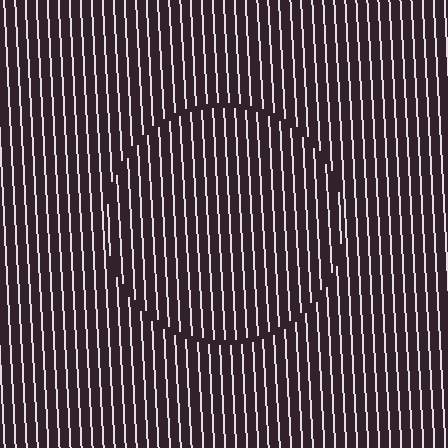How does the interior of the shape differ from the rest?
The interior of the shape contains the same grating, shifted by half a period — the contour is defined by the phase discontinuity where line-ends from the inner and outer gratings abut.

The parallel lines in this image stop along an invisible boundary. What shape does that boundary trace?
An illusory circle. The interior of the shape contains the same grating, shifted by half a period — the contour is defined by the phase discontinuity where line-ends from the inner and outer gratings abut.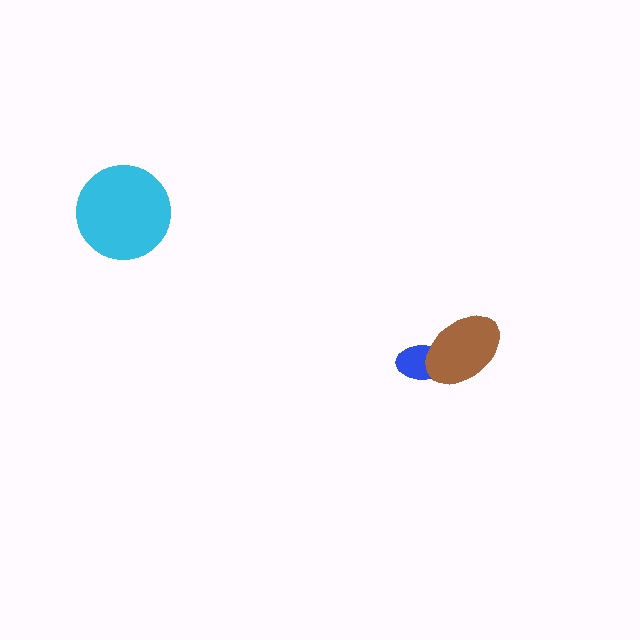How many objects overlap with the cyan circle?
0 objects overlap with the cyan circle.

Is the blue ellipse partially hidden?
Yes, it is partially covered by another shape.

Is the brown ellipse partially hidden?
No, no other shape covers it.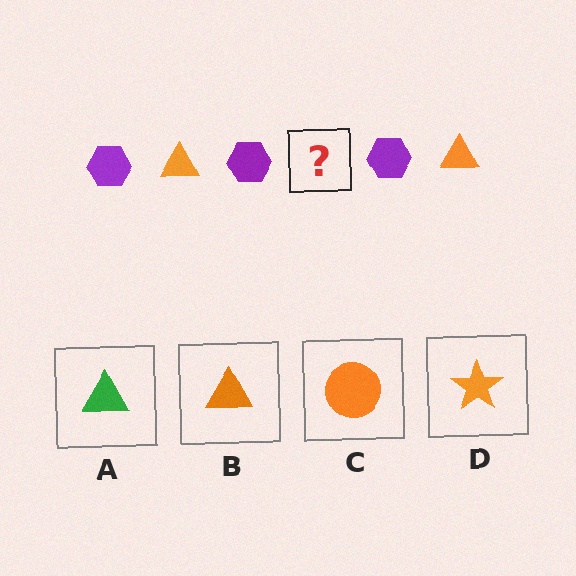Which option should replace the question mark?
Option B.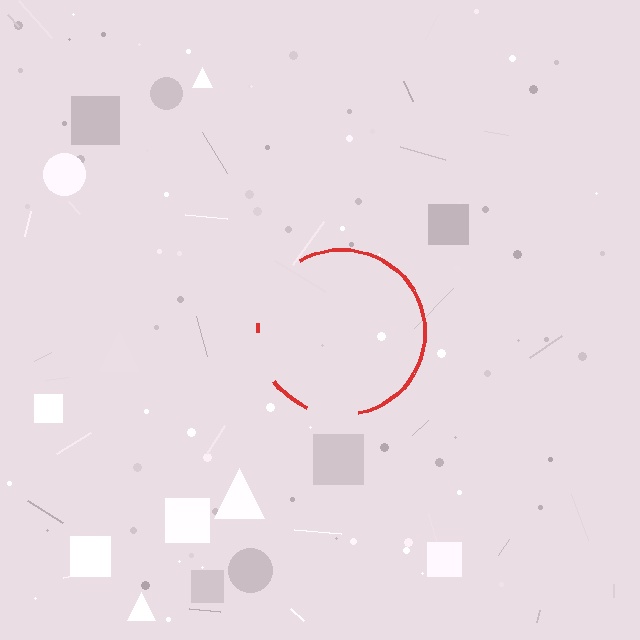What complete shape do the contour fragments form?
The contour fragments form a circle.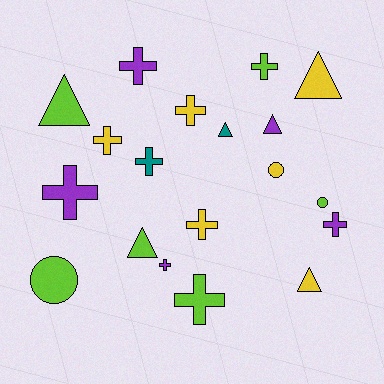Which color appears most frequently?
Yellow, with 6 objects.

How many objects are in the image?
There are 19 objects.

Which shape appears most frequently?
Cross, with 10 objects.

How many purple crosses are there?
There are 4 purple crosses.